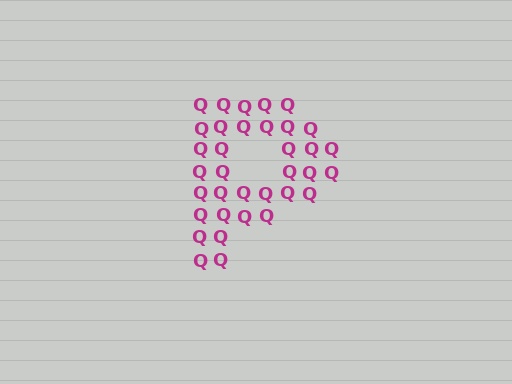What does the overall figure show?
The overall figure shows the letter P.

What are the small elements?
The small elements are letter Q's.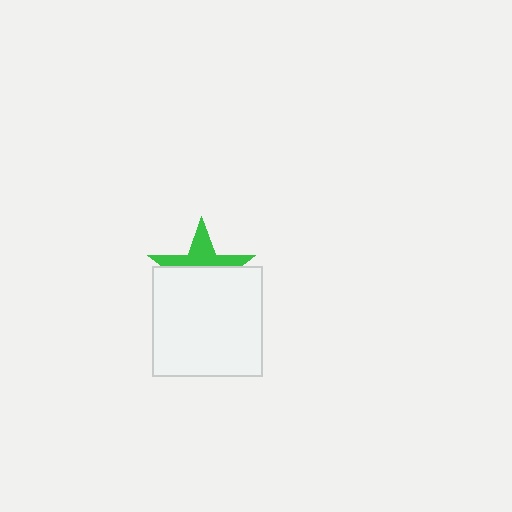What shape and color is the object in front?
The object in front is a white square.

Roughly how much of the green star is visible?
A small part of it is visible (roughly 39%).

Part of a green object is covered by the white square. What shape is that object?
It is a star.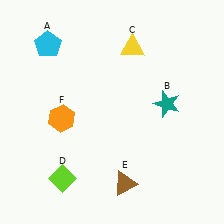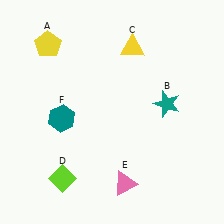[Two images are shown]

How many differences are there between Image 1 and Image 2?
There are 3 differences between the two images.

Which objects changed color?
A changed from cyan to yellow. E changed from brown to pink. F changed from orange to teal.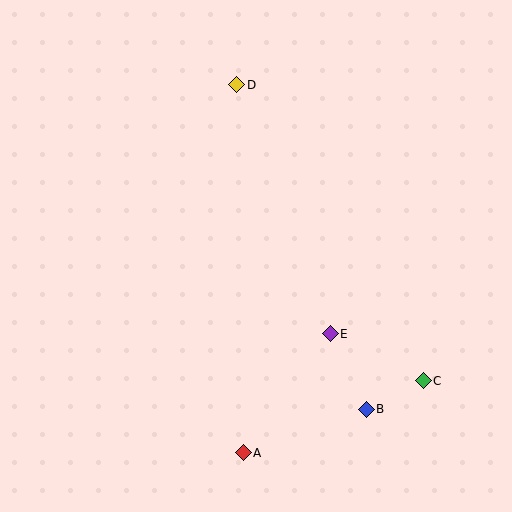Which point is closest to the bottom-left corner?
Point A is closest to the bottom-left corner.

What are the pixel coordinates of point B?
Point B is at (366, 409).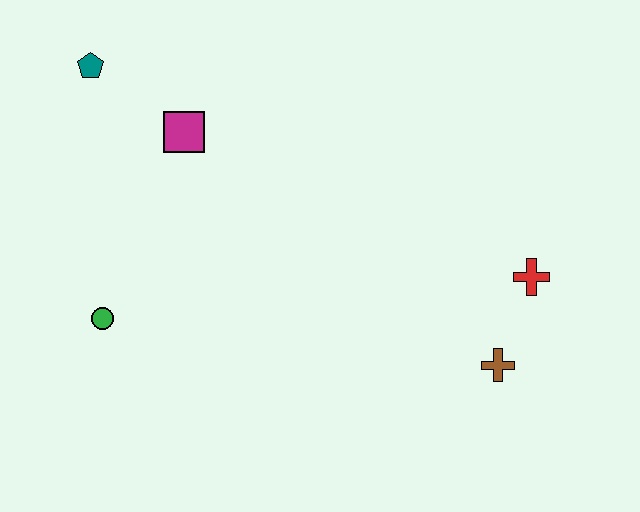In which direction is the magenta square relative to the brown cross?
The magenta square is to the left of the brown cross.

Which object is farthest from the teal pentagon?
The brown cross is farthest from the teal pentagon.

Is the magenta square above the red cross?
Yes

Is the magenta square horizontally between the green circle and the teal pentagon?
No